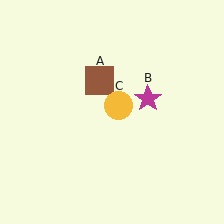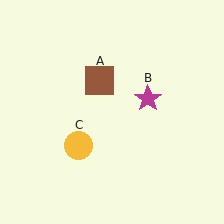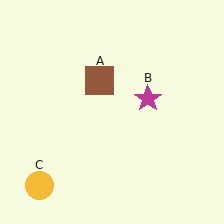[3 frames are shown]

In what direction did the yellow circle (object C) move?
The yellow circle (object C) moved down and to the left.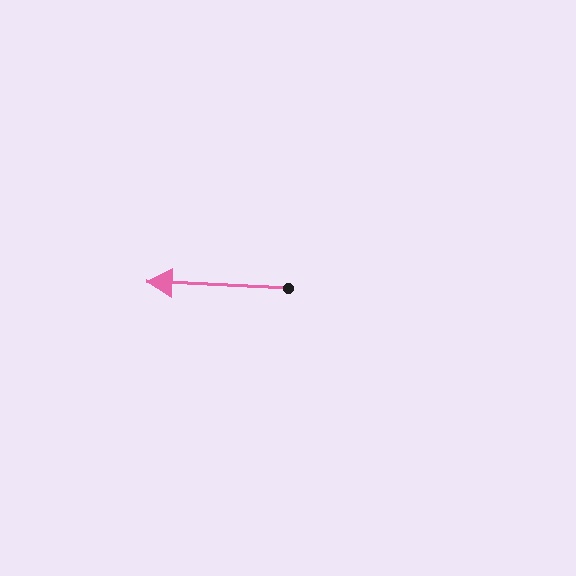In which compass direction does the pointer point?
West.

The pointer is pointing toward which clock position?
Roughly 9 o'clock.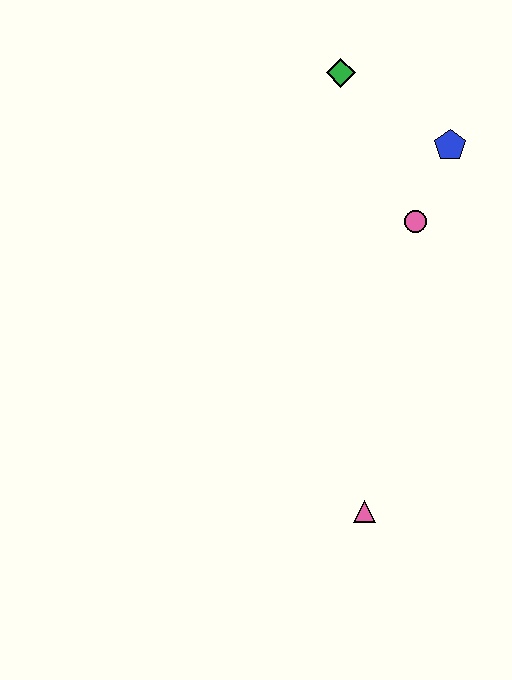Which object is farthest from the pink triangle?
The green diamond is farthest from the pink triangle.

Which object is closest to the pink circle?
The blue pentagon is closest to the pink circle.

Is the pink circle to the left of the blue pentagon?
Yes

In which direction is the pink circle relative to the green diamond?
The pink circle is below the green diamond.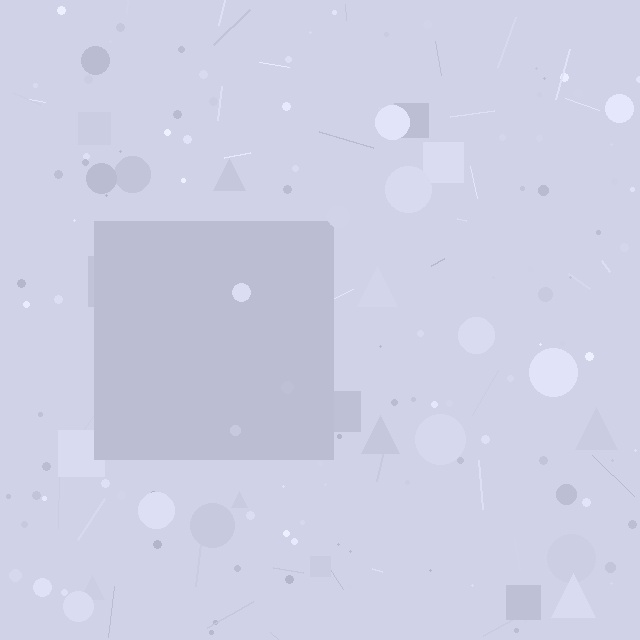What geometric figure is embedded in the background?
A square is embedded in the background.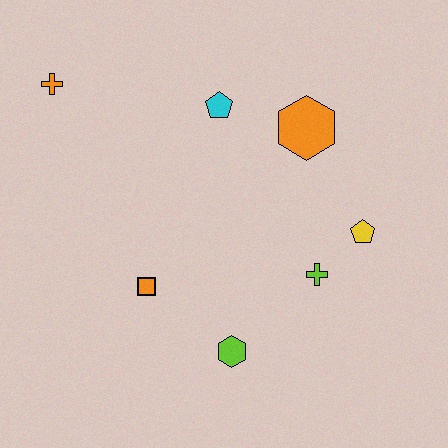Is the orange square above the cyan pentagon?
No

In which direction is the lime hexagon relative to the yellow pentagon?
The lime hexagon is to the left of the yellow pentagon.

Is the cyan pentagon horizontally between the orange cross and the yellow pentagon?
Yes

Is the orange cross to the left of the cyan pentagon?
Yes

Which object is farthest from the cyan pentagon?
The lime hexagon is farthest from the cyan pentagon.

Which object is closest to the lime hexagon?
The orange square is closest to the lime hexagon.